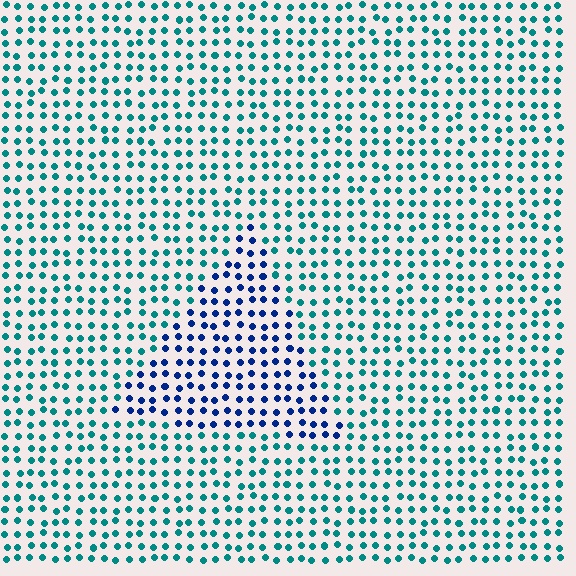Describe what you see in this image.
The image is filled with small teal elements in a uniform arrangement. A triangle-shaped region is visible where the elements are tinted to a slightly different hue, forming a subtle color boundary.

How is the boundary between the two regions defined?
The boundary is defined purely by a slight shift in hue (about 47 degrees). Spacing, size, and orientation are identical on both sides.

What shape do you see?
I see a triangle.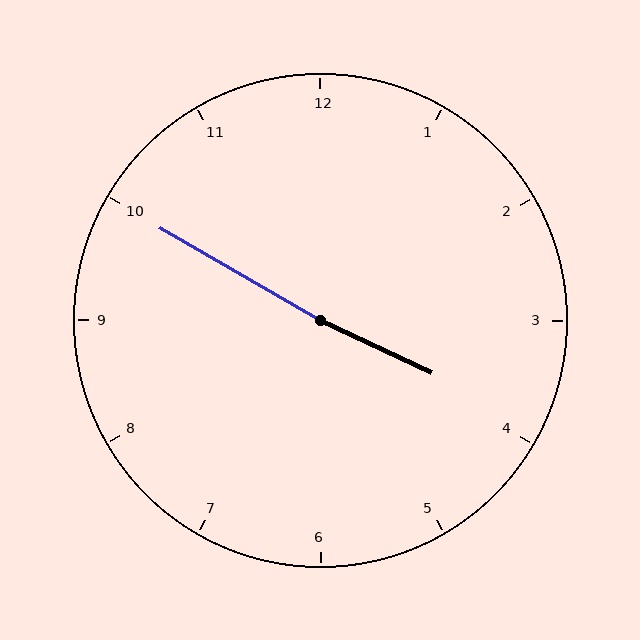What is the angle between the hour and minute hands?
Approximately 175 degrees.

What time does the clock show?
3:50.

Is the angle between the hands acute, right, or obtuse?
It is obtuse.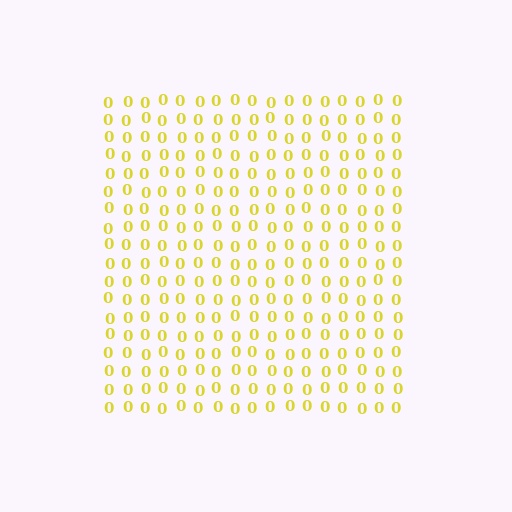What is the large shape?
The large shape is a square.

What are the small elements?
The small elements are digit 0's.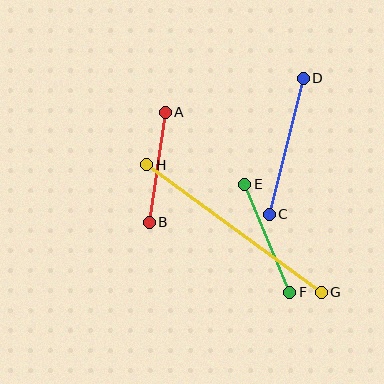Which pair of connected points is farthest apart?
Points G and H are farthest apart.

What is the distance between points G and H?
The distance is approximately 216 pixels.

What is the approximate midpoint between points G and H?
The midpoint is at approximately (234, 229) pixels.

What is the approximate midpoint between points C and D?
The midpoint is at approximately (286, 146) pixels.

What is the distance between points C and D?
The distance is approximately 140 pixels.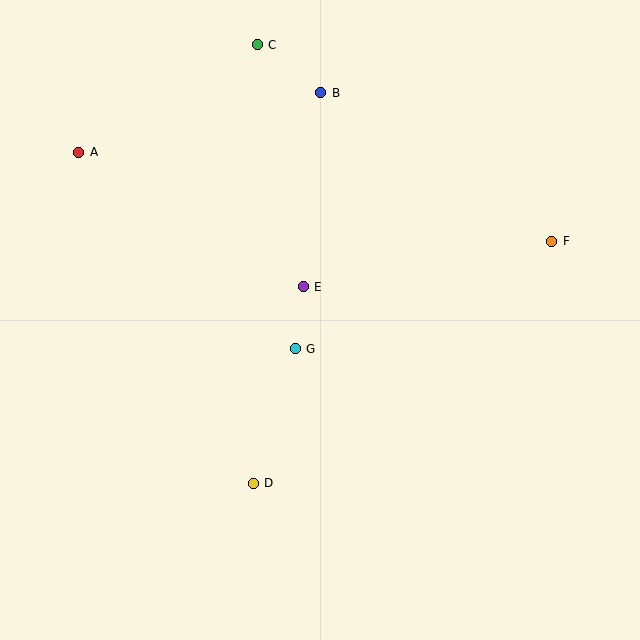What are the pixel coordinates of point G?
Point G is at (295, 349).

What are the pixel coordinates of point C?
Point C is at (257, 45).